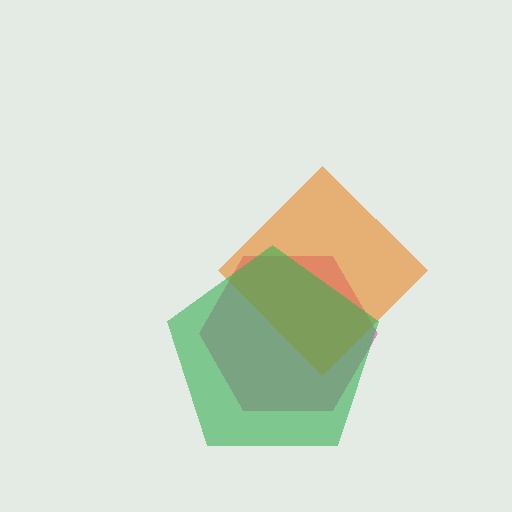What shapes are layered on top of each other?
The layered shapes are: a magenta hexagon, an orange diamond, a green pentagon.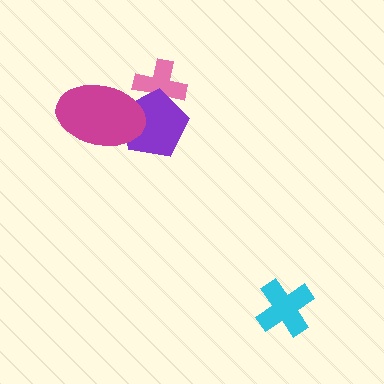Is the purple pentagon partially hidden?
Yes, it is partially covered by another shape.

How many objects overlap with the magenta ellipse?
1 object overlaps with the magenta ellipse.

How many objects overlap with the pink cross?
1 object overlaps with the pink cross.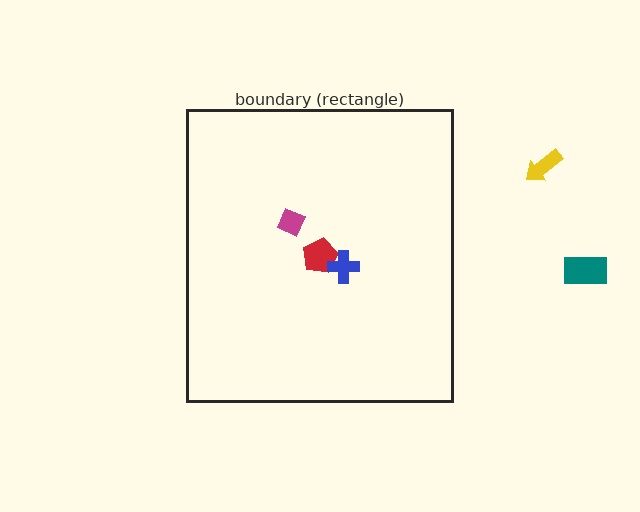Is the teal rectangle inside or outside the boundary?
Outside.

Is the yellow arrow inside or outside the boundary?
Outside.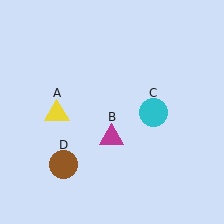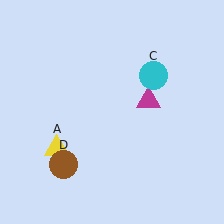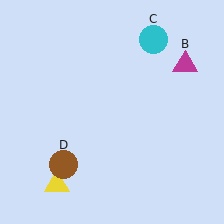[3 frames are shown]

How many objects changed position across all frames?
3 objects changed position: yellow triangle (object A), magenta triangle (object B), cyan circle (object C).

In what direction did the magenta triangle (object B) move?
The magenta triangle (object B) moved up and to the right.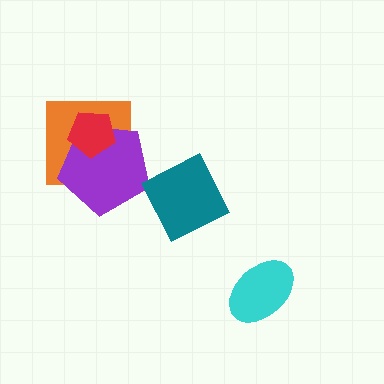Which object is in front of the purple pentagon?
The red pentagon is in front of the purple pentagon.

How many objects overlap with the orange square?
2 objects overlap with the orange square.